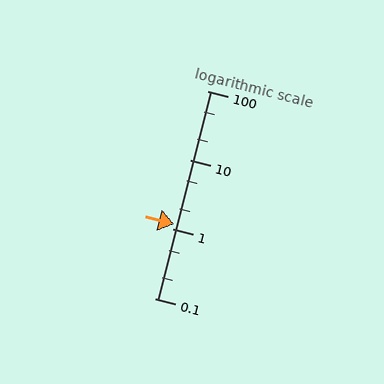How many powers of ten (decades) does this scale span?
The scale spans 3 decades, from 0.1 to 100.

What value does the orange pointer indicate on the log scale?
The pointer indicates approximately 1.2.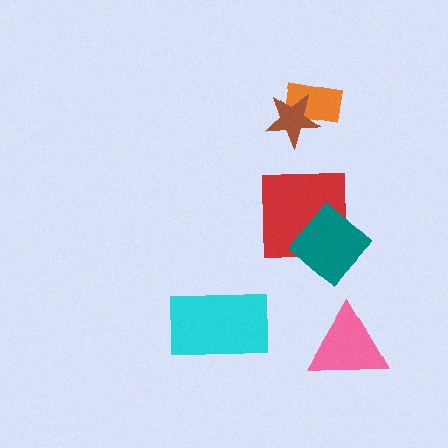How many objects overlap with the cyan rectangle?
0 objects overlap with the cyan rectangle.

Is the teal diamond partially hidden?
No, no other shape covers it.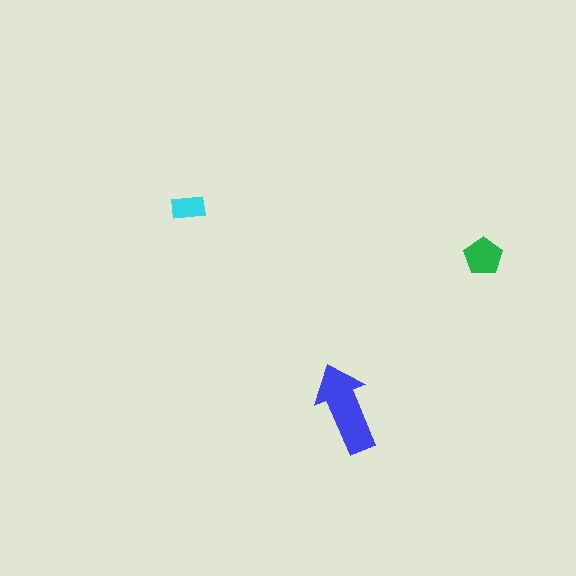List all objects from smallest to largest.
The cyan rectangle, the green pentagon, the blue arrow.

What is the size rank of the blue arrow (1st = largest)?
1st.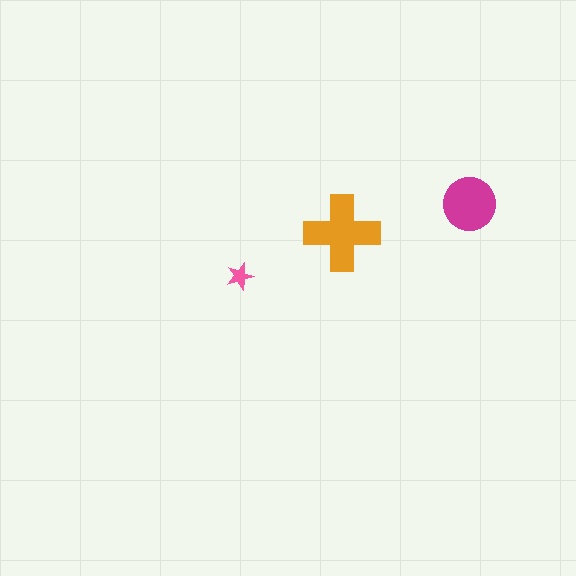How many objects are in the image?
There are 3 objects in the image.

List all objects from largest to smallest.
The orange cross, the magenta circle, the pink star.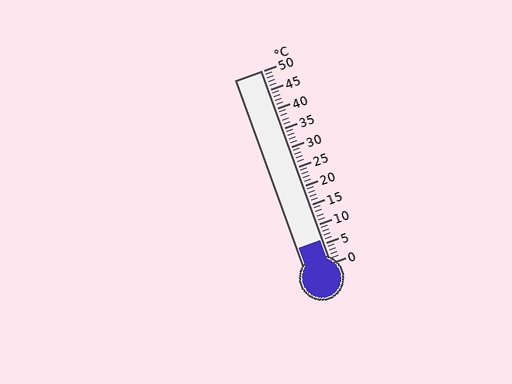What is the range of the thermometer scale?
The thermometer scale ranges from 0°C to 50°C.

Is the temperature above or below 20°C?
The temperature is below 20°C.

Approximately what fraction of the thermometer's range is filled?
The thermometer is filled to approximately 10% of its range.